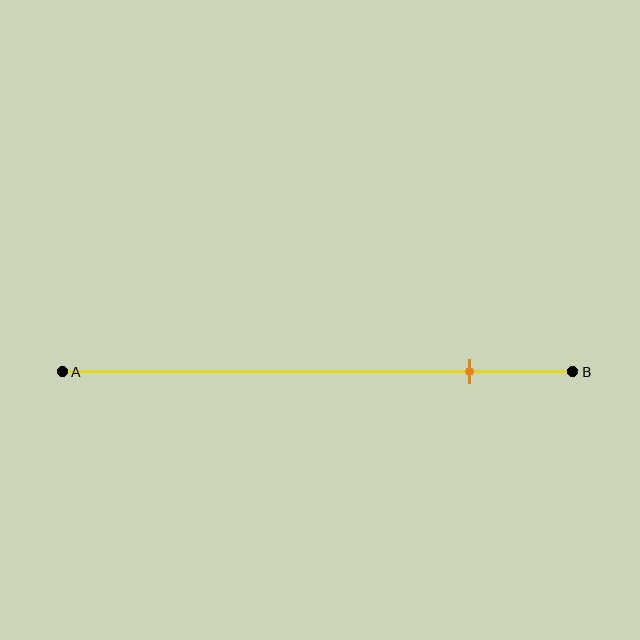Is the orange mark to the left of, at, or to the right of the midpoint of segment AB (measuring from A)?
The orange mark is to the right of the midpoint of segment AB.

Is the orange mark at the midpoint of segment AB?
No, the mark is at about 80% from A, not at the 50% midpoint.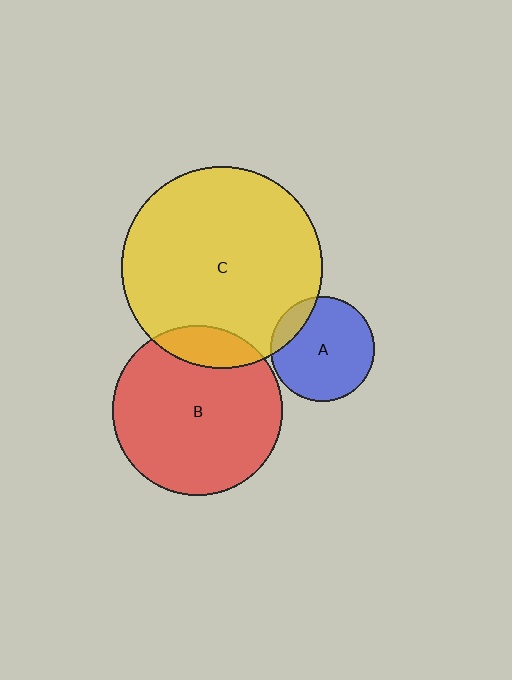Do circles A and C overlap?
Yes.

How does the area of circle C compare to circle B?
Approximately 1.4 times.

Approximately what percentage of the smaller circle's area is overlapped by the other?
Approximately 15%.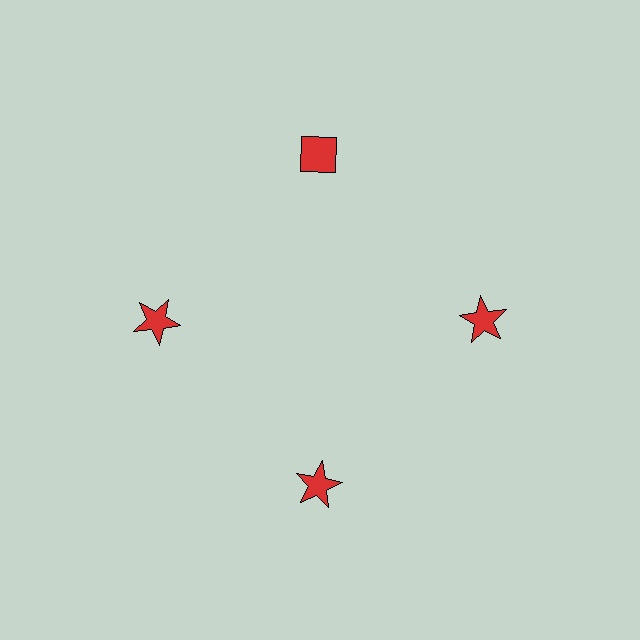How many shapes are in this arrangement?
There are 4 shapes arranged in a ring pattern.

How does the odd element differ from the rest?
It has a different shape: diamond instead of star.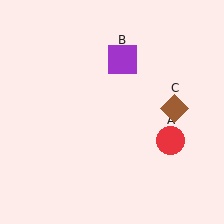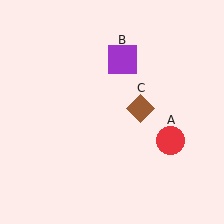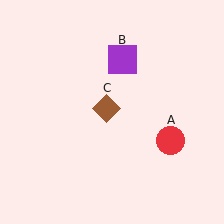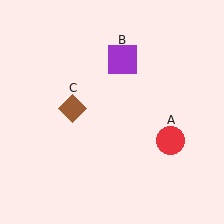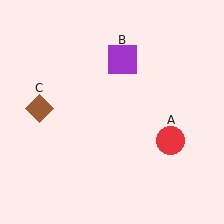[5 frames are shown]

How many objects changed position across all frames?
1 object changed position: brown diamond (object C).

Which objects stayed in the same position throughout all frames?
Red circle (object A) and purple square (object B) remained stationary.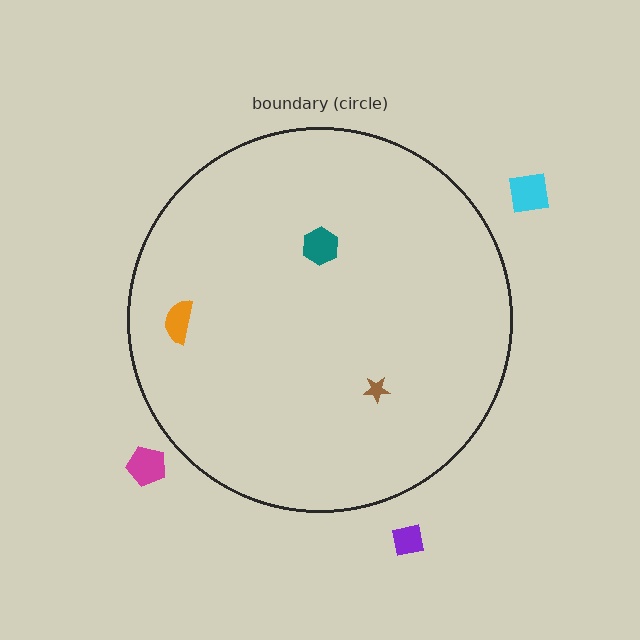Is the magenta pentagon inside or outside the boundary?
Outside.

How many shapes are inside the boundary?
3 inside, 3 outside.